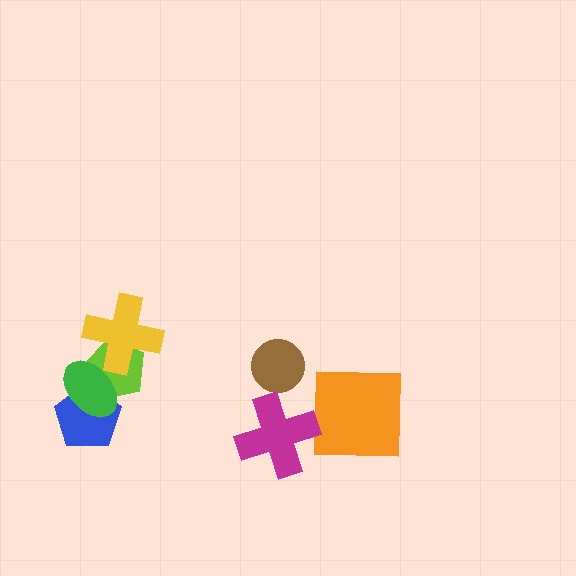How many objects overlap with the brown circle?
0 objects overlap with the brown circle.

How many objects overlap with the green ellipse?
3 objects overlap with the green ellipse.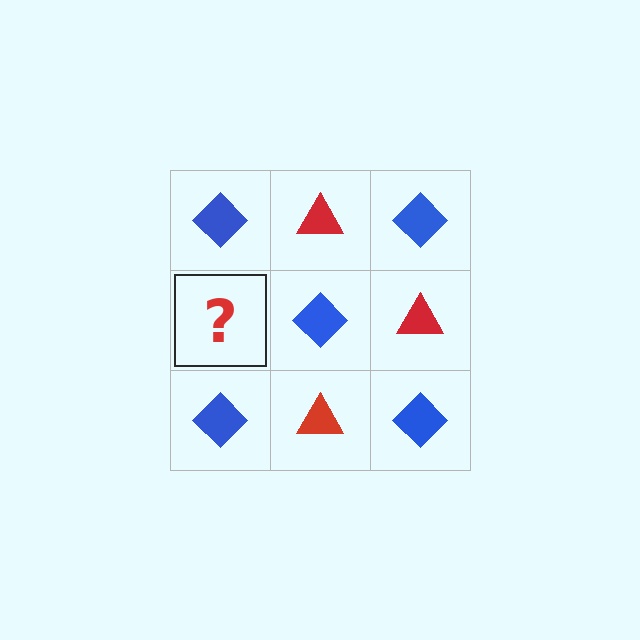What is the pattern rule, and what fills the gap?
The rule is that it alternates blue diamond and red triangle in a checkerboard pattern. The gap should be filled with a red triangle.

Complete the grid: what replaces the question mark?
The question mark should be replaced with a red triangle.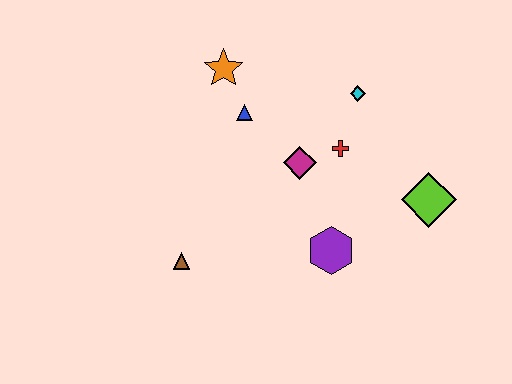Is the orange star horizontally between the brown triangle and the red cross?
Yes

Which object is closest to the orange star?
The blue triangle is closest to the orange star.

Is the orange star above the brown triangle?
Yes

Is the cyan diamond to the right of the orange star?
Yes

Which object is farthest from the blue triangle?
The lime diamond is farthest from the blue triangle.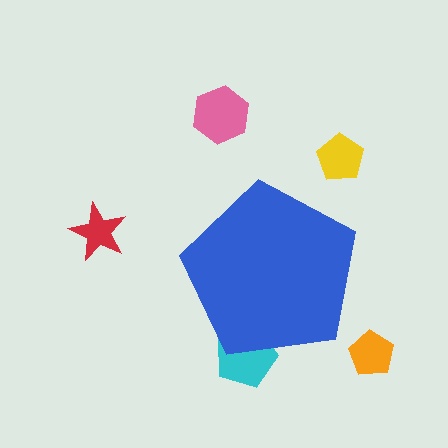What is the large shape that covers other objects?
A blue pentagon.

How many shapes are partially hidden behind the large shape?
1 shape is partially hidden.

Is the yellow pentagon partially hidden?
No, the yellow pentagon is fully visible.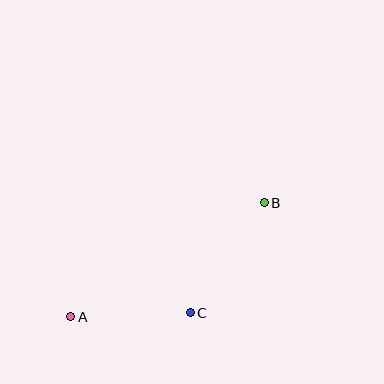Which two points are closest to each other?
Points A and C are closest to each other.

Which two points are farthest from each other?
Points A and B are farthest from each other.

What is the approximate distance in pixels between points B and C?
The distance between B and C is approximately 133 pixels.